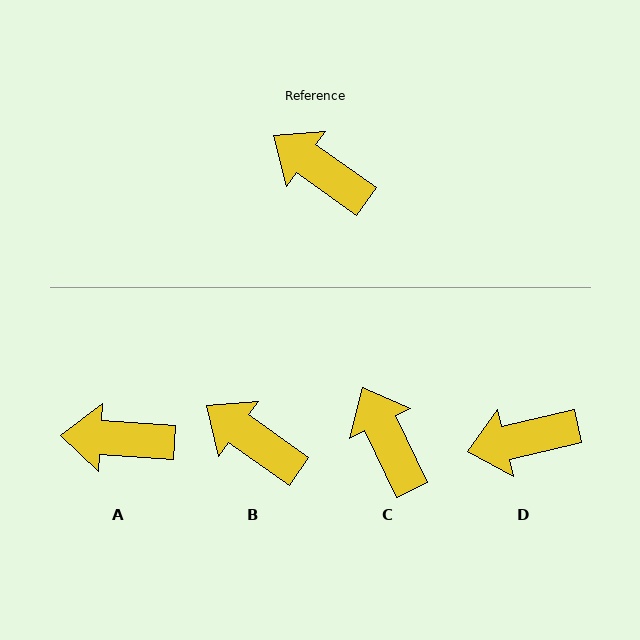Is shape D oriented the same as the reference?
No, it is off by about 49 degrees.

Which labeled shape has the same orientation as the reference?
B.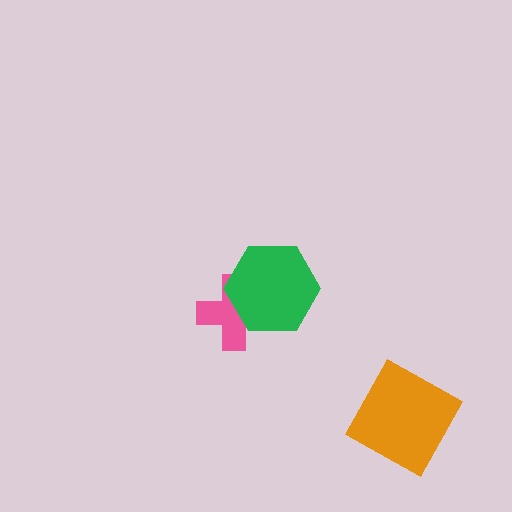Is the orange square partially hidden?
No, no other shape covers it.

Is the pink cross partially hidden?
Yes, it is partially covered by another shape.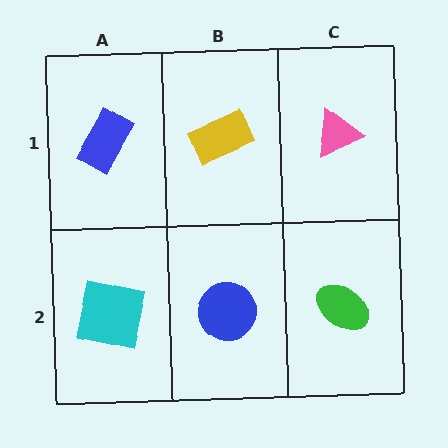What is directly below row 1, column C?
A green ellipse.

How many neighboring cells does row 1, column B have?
3.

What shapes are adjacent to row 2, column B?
A yellow rectangle (row 1, column B), a cyan square (row 2, column A), a green ellipse (row 2, column C).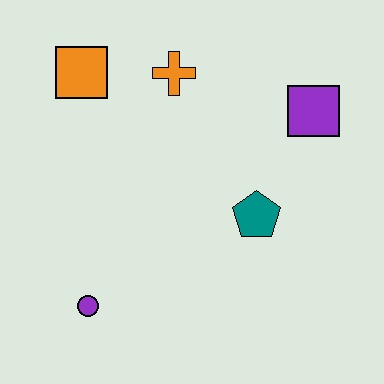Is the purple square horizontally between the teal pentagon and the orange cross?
No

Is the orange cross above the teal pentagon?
Yes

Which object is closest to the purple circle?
The teal pentagon is closest to the purple circle.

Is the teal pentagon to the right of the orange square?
Yes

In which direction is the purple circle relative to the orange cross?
The purple circle is below the orange cross.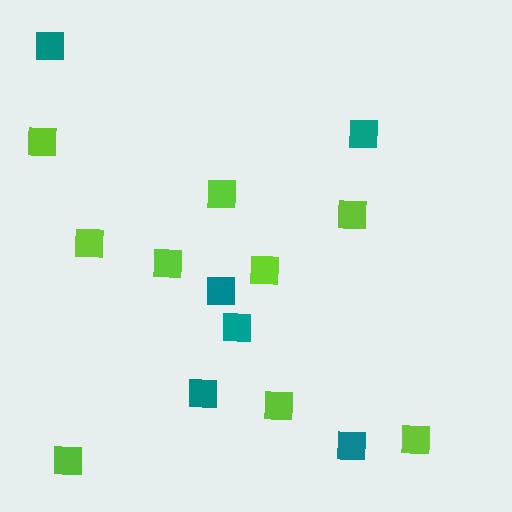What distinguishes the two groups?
There are 2 groups: one group of lime squares (9) and one group of teal squares (6).